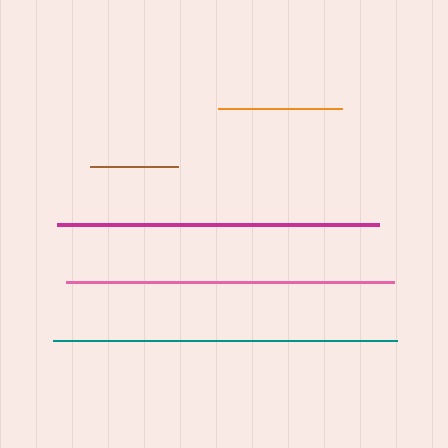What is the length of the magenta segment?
The magenta segment is approximately 323 pixels long.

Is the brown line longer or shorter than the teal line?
The teal line is longer than the brown line.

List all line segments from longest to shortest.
From longest to shortest: teal, pink, magenta, orange, brown.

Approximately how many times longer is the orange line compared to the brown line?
The orange line is approximately 1.4 times the length of the brown line.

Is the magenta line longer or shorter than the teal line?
The teal line is longer than the magenta line.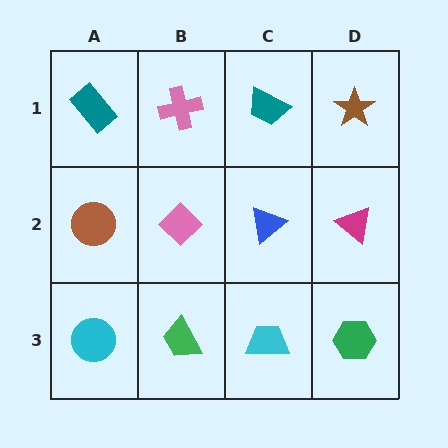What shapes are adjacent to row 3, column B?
A pink diamond (row 2, column B), a cyan circle (row 3, column A), a cyan trapezoid (row 3, column C).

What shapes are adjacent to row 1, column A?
A brown circle (row 2, column A), a pink cross (row 1, column B).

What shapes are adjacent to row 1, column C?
A blue triangle (row 2, column C), a pink cross (row 1, column B), a brown star (row 1, column D).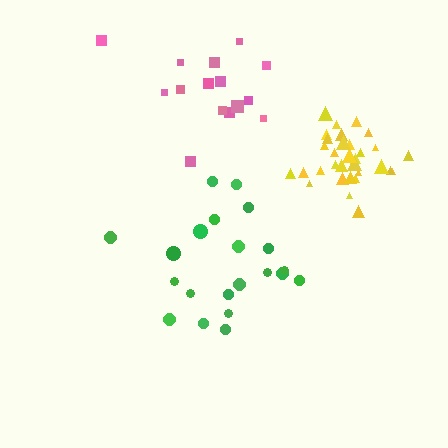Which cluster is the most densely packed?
Yellow.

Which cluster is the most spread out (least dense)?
Pink.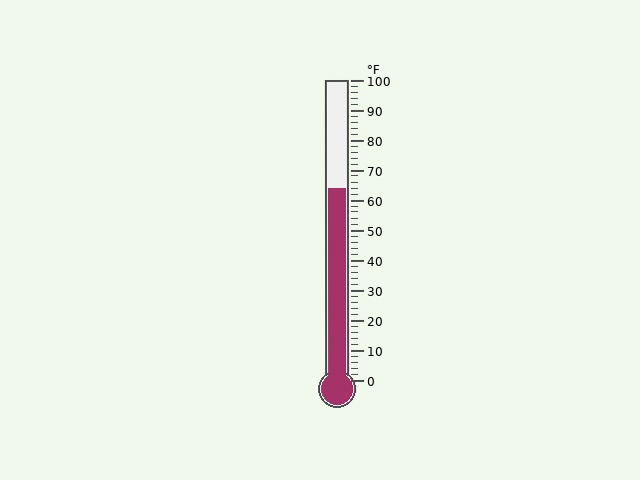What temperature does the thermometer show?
The thermometer shows approximately 64°F.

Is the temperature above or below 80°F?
The temperature is below 80°F.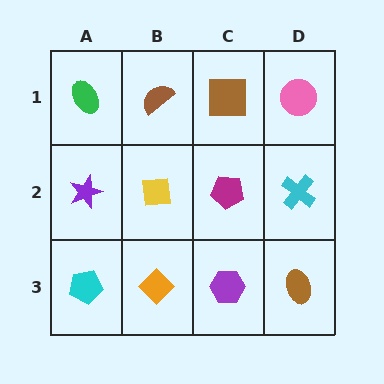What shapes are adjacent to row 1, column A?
A purple star (row 2, column A), a brown semicircle (row 1, column B).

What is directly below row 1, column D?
A cyan cross.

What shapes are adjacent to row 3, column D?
A cyan cross (row 2, column D), a purple hexagon (row 3, column C).